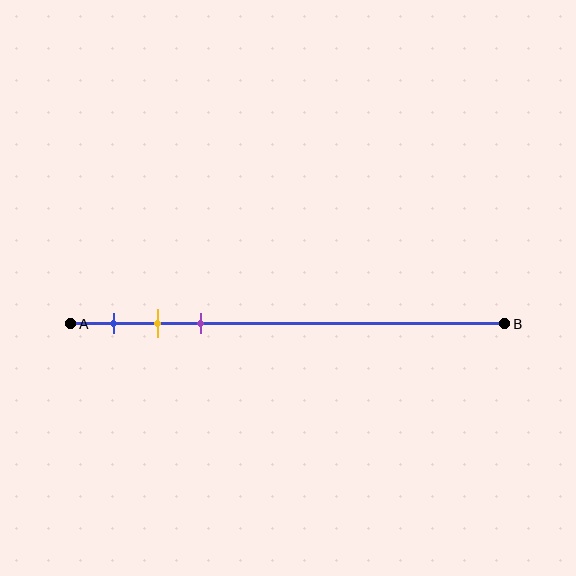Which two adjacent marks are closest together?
The yellow and purple marks are the closest adjacent pair.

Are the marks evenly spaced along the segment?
Yes, the marks are approximately evenly spaced.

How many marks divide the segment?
There are 3 marks dividing the segment.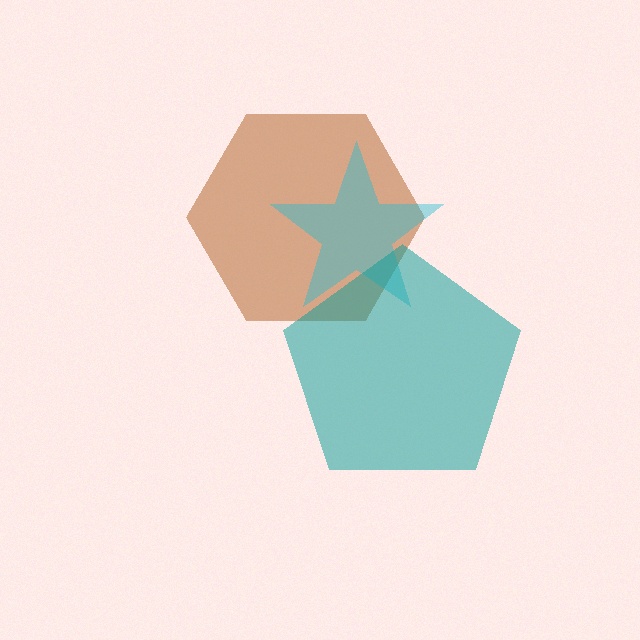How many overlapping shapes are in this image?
There are 3 overlapping shapes in the image.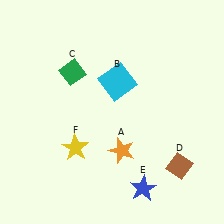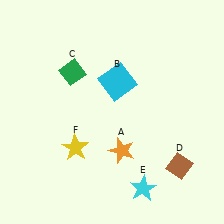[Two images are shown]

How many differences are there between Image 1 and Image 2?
There is 1 difference between the two images.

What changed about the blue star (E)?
In Image 1, E is blue. In Image 2, it changed to cyan.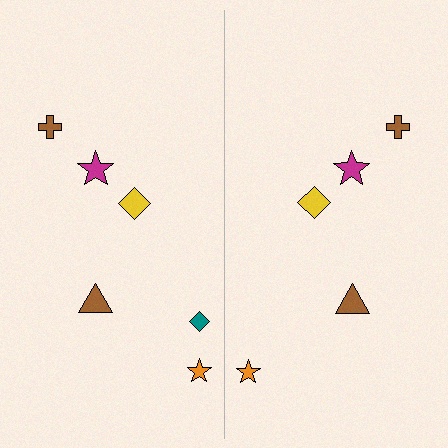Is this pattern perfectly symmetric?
No, the pattern is not perfectly symmetric. A teal diamond is missing from the right side.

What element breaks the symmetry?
A teal diamond is missing from the right side.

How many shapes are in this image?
There are 11 shapes in this image.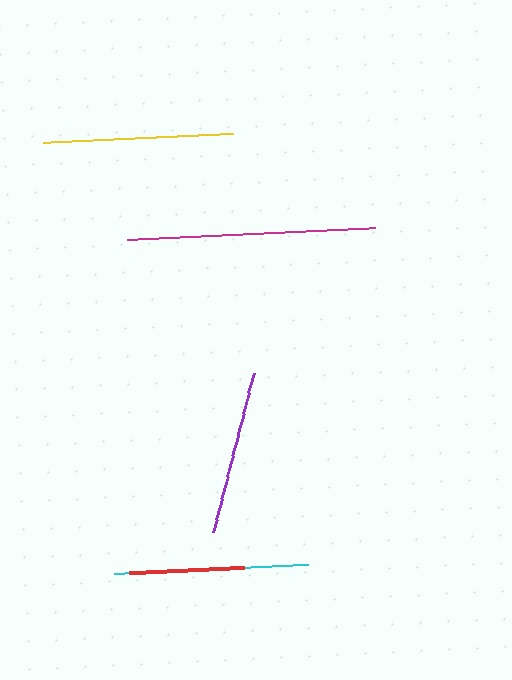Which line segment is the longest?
The magenta line is the longest at approximately 248 pixels.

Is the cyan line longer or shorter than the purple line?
The cyan line is longer than the purple line.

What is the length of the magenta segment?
The magenta segment is approximately 248 pixels long.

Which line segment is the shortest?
The red line is the shortest at approximately 114 pixels.